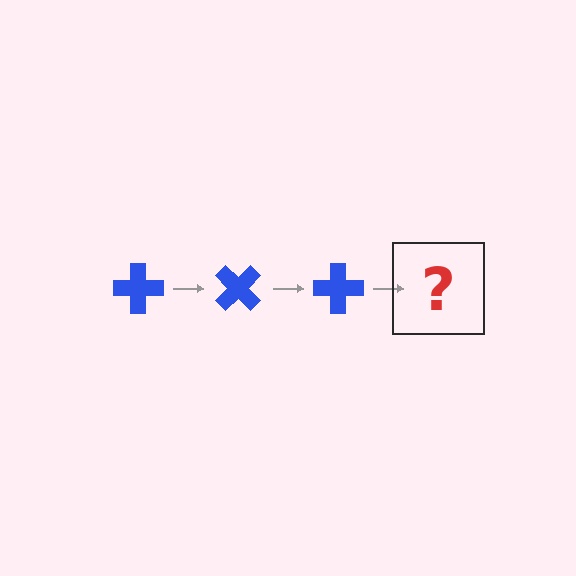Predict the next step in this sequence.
The next step is a blue cross rotated 135 degrees.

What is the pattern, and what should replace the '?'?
The pattern is that the cross rotates 45 degrees each step. The '?' should be a blue cross rotated 135 degrees.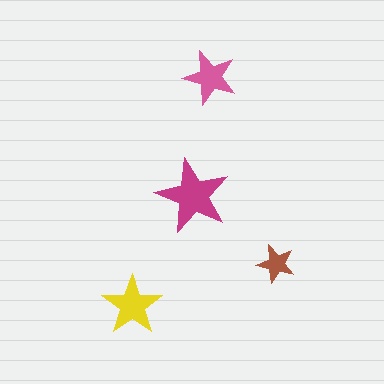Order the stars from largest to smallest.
the magenta one, the yellow one, the pink one, the brown one.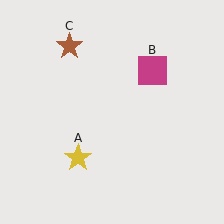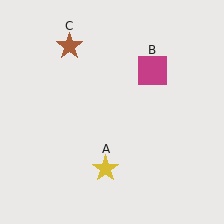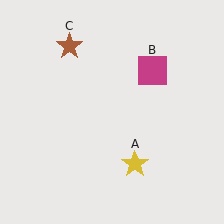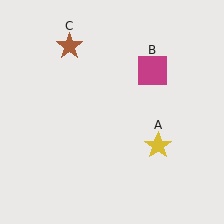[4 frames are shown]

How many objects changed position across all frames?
1 object changed position: yellow star (object A).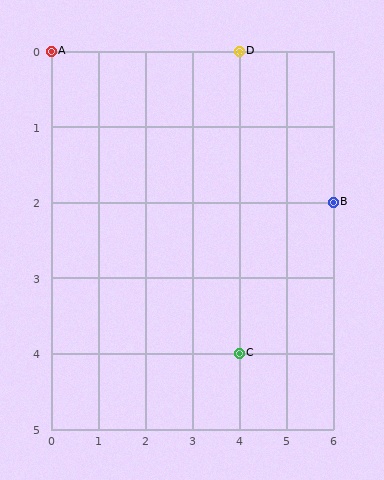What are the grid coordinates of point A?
Point A is at grid coordinates (0, 0).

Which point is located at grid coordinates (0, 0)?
Point A is at (0, 0).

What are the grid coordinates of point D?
Point D is at grid coordinates (4, 0).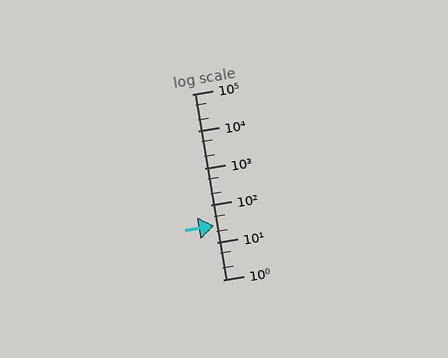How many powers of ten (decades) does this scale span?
The scale spans 5 decades, from 1 to 100000.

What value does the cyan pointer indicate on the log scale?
The pointer indicates approximately 29.